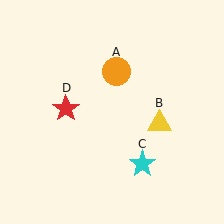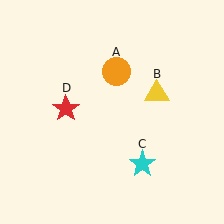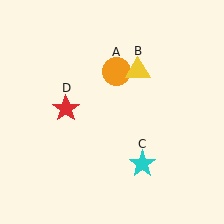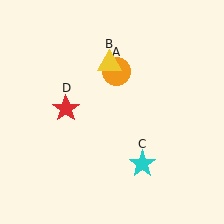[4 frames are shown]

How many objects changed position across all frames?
1 object changed position: yellow triangle (object B).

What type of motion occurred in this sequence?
The yellow triangle (object B) rotated counterclockwise around the center of the scene.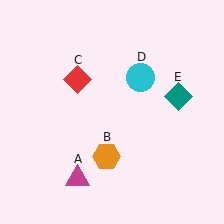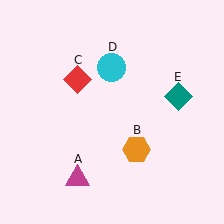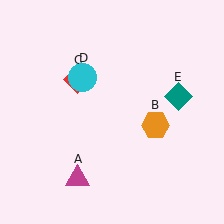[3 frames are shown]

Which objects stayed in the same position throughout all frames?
Magenta triangle (object A) and red diamond (object C) and teal diamond (object E) remained stationary.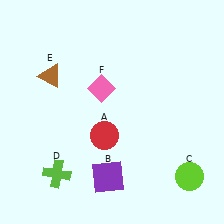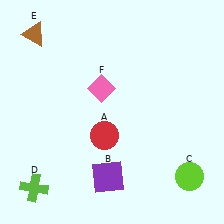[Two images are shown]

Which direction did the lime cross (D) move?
The lime cross (D) moved left.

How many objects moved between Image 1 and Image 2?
2 objects moved between the two images.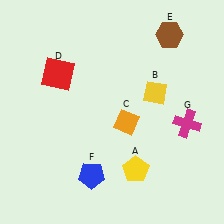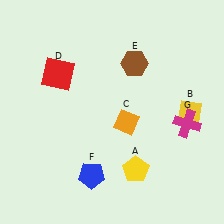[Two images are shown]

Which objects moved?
The objects that moved are: the yellow diamond (B), the brown hexagon (E).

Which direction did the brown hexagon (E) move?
The brown hexagon (E) moved left.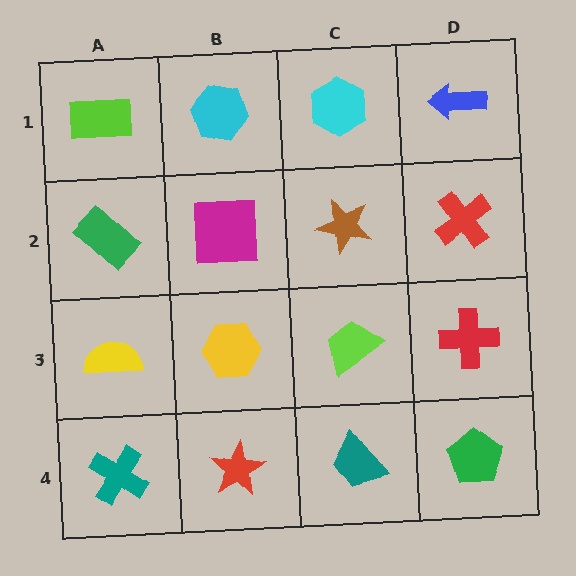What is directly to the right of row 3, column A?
A yellow hexagon.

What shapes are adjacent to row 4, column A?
A yellow semicircle (row 3, column A), a red star (row 4, column B).